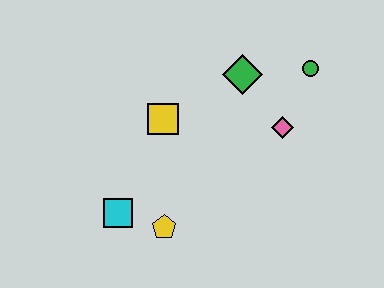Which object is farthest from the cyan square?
The green circle is farthest from the cyan square.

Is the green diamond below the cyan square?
No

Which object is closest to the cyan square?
The yellow pentagon is closest to the cyan square.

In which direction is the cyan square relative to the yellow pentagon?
The cyan square is to the left of the yellow pentagon.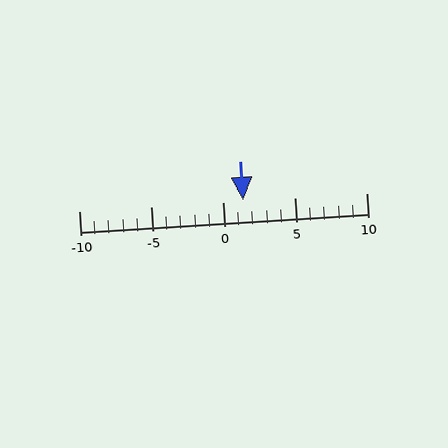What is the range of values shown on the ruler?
The ruler shows values from -10 to 10.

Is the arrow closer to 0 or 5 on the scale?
The arrow is closer to 0.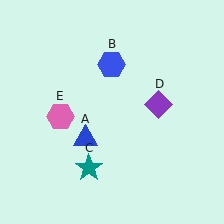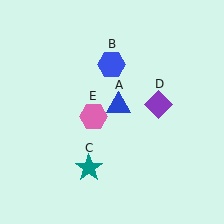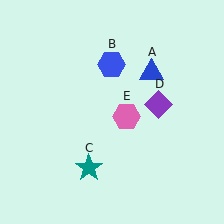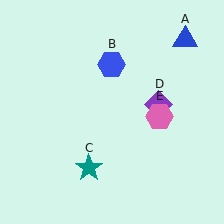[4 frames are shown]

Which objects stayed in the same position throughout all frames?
Blue hexagon (object B) and teal star (object C) and purple diamond (object D) remained stationary.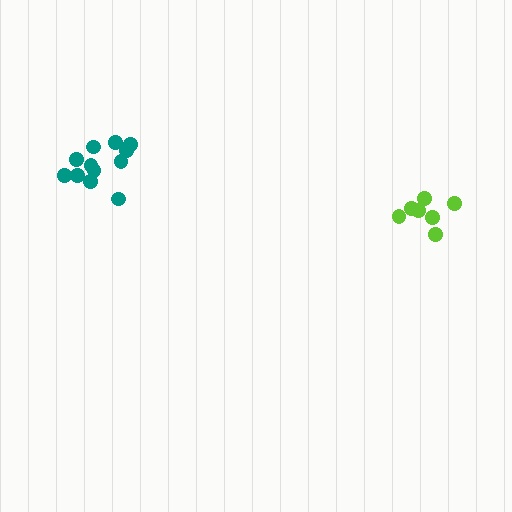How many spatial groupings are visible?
There are 2 spatial groupings.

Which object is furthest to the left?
The teal cluster is leftmost.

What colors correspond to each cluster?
The clusters are colored: lime, teal.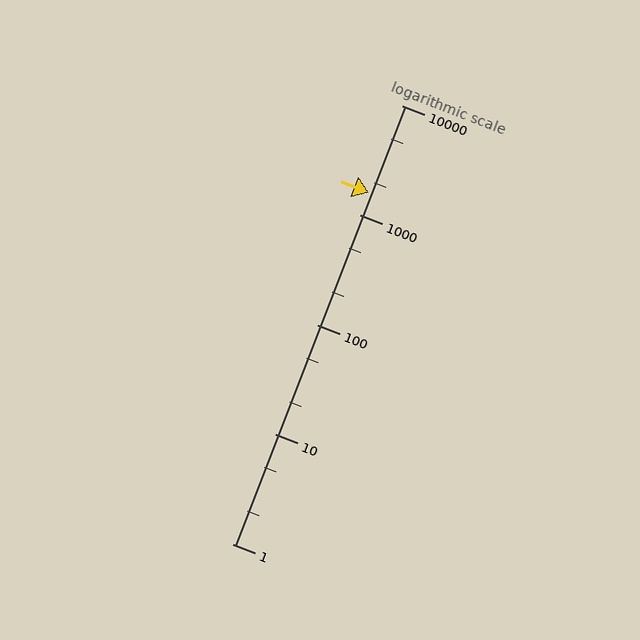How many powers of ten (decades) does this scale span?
The scale spans 4 decades, from 1 to 10000.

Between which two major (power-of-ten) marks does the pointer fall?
The pointer is between 1000 and 10000.